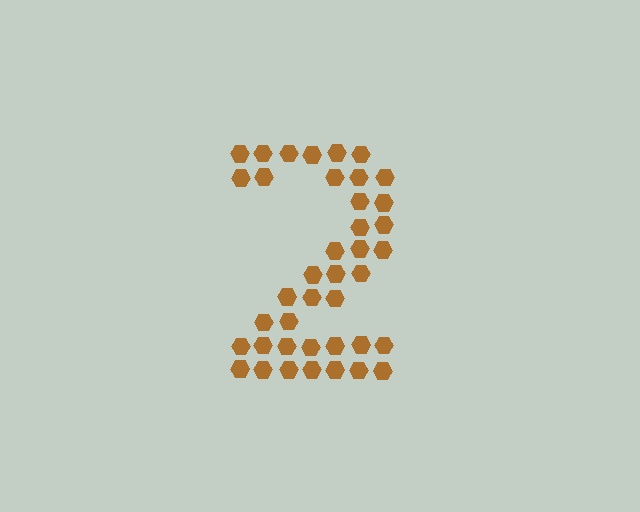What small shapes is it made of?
It is made of small hexagons.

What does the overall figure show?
The overall figure shows the digit 2.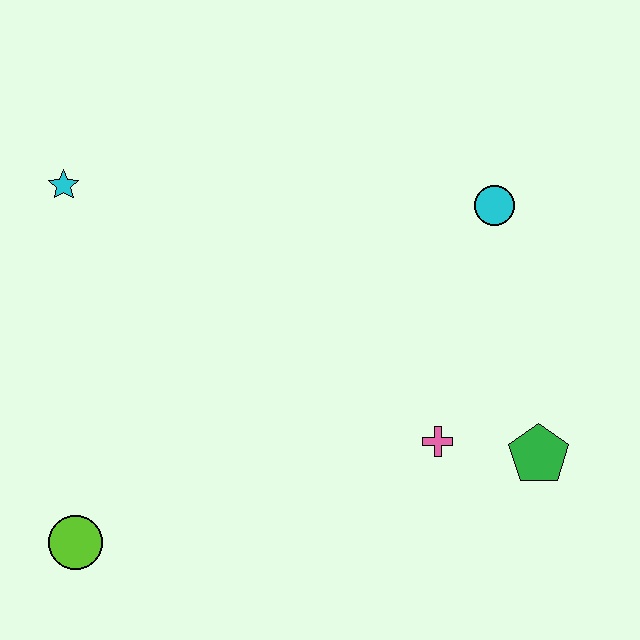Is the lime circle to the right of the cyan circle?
No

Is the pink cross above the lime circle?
Yes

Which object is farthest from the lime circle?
The cyan circle is farthest from the lime circle.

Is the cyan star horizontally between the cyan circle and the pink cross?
No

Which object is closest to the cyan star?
The lime circle is closest to the cyan star.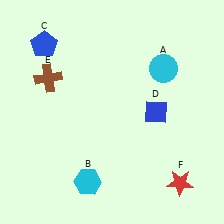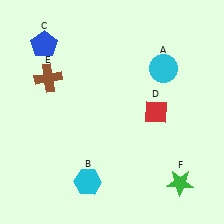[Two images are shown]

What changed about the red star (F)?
In Image 1, F is red. In Image 2, it changed to green.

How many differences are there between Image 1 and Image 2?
There are 2 differences between the two images.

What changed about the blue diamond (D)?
In Image 1, D is blue. In Image 2, it changed to red.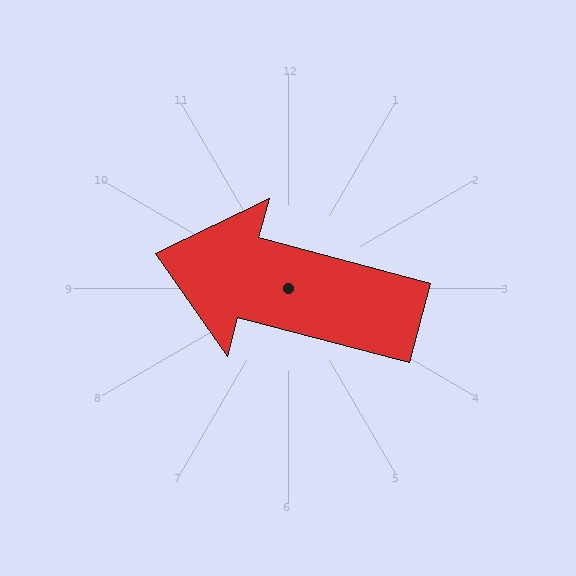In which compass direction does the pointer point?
West.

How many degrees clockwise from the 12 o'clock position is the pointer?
Approximately 285 degrees.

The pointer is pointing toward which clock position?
Roughly 9 o'clock.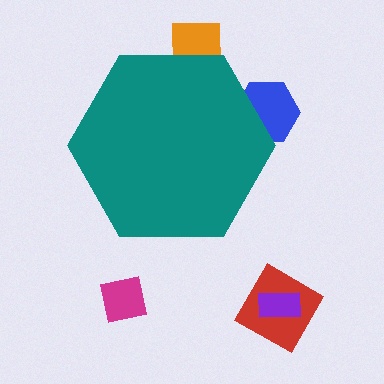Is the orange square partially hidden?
Yes, the orange square is partially hidden behind the teal hexagon.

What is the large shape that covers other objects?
A teal hexagon.